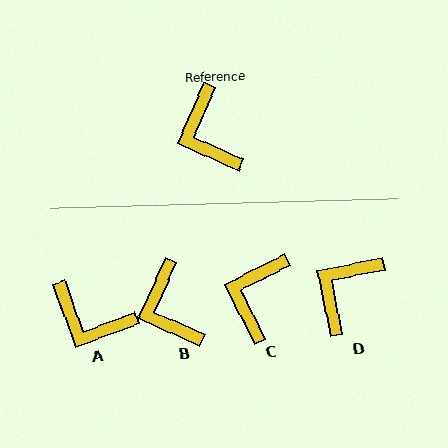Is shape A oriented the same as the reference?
No, it is off by about 44 degrees.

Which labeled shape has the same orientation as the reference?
B.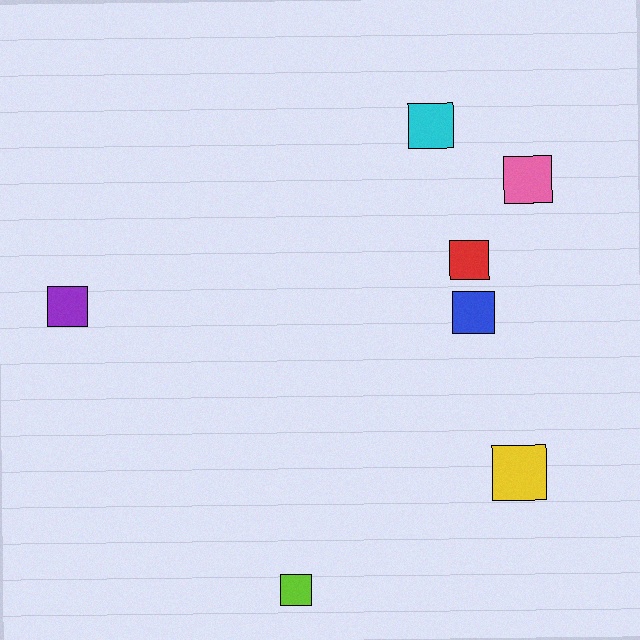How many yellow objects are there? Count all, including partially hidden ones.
There is 1 yellow object.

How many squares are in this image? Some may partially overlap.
There are 7 squares.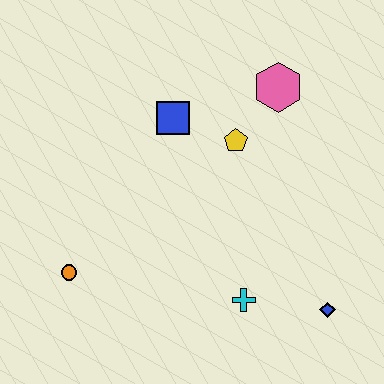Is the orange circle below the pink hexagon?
Yes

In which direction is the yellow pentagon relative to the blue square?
The yellow pentagon is to the right of the blue square.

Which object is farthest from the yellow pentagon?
The orange circle is farthest from the yellow pentagon.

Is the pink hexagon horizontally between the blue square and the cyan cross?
No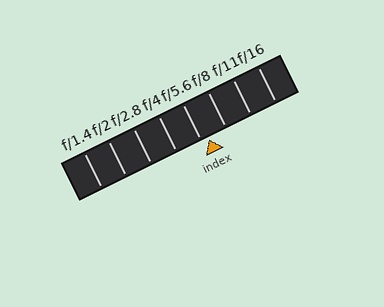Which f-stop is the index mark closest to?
The index mark is closest to f/5.6.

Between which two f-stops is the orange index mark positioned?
The index mark is between f/5.6 and f/8.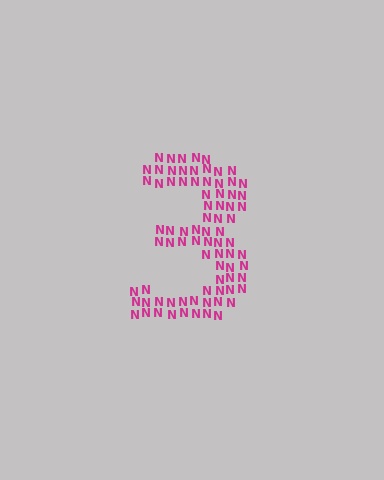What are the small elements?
The small elements are letter N's.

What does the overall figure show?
The overall figure shows the digit 3.